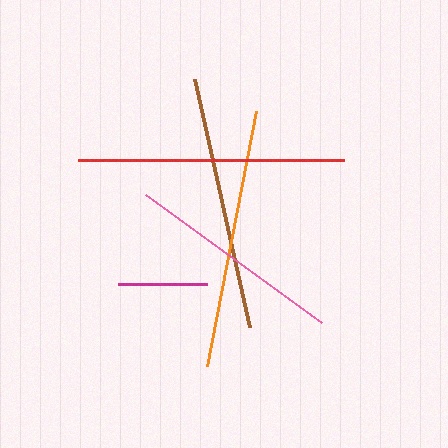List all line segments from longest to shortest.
From longest to shortest: red, orange, brown, pink, magenta.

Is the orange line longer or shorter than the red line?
The red line is longer than the orange line.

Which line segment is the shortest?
The magenta line is the shortest at approximately 90 pixels.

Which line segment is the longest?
The red line is the longest at approximately 266 pixels.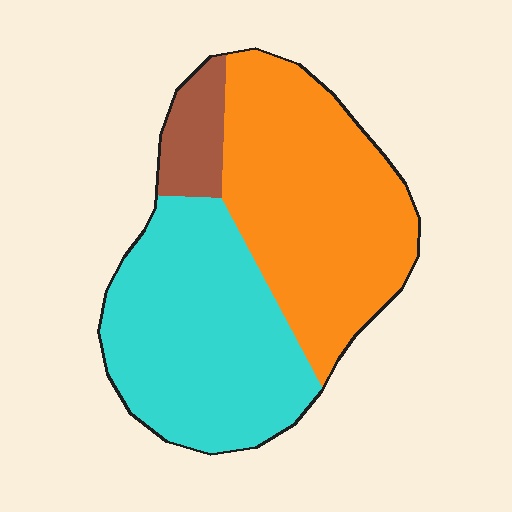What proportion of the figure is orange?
Orange takes up between a quarter and a half of the figure.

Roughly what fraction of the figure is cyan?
Cyan covers roughly 45% of the figure.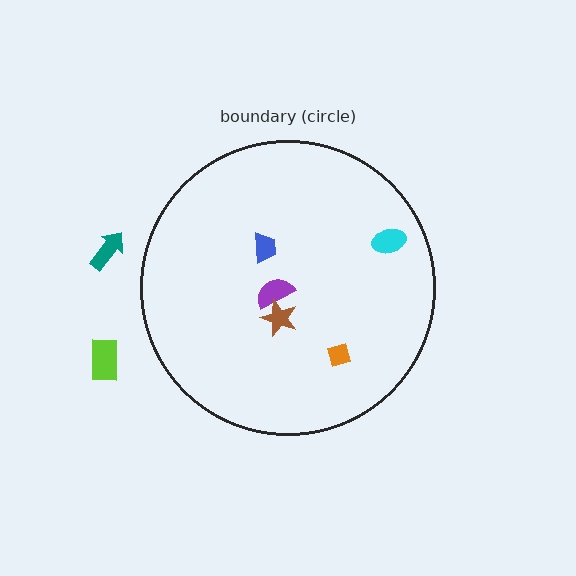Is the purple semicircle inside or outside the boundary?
Inside.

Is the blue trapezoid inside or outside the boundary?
Inside.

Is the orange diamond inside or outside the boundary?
Inside.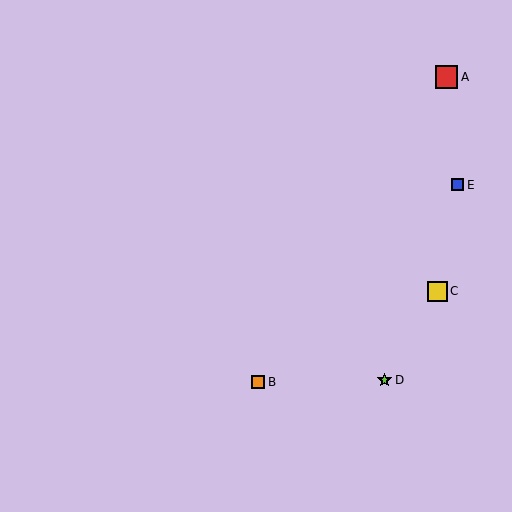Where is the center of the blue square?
The center of the blue square is at (458, 185).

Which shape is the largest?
The red square (labeled A) is the largest.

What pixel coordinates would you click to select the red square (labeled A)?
Click at (447, 77) to select the red square A.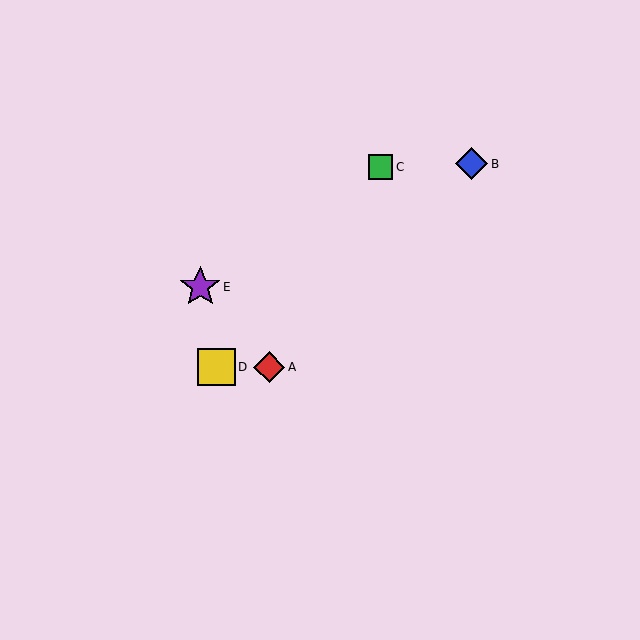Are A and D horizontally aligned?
Yes, both are at y≈367.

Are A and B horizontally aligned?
No, A is at y≈367 and B is at y≈164.